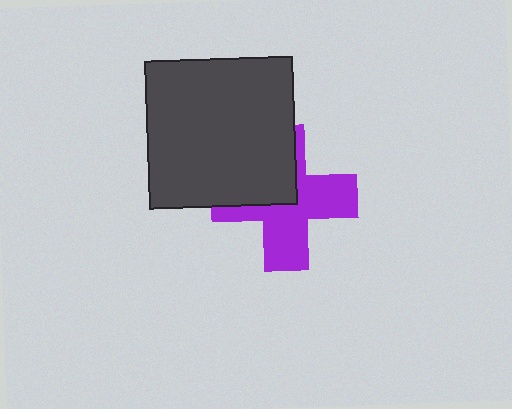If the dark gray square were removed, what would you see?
You would see the complete purple cross.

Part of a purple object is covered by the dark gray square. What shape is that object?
It is a cross.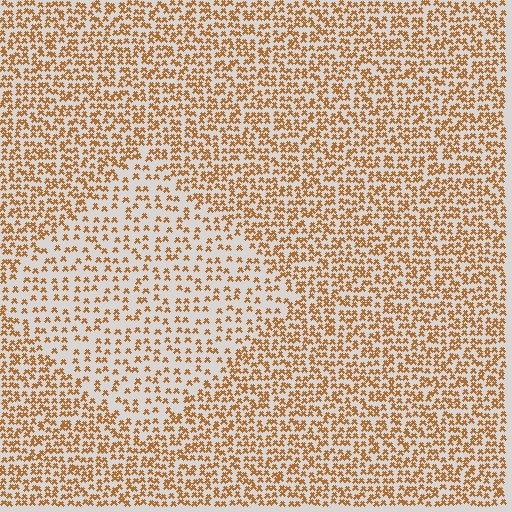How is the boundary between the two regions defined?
The boundary is defined by a change in element density (approximately 1.9x ratio). All elements are the same color, size, and shape.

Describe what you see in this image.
The image contains small brown elements arranged at two different densities. A diamond-shaped region is visible where the elements are less densely packed than the surrounding area.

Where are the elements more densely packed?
The elements are more densely packed outside the diamond boundary.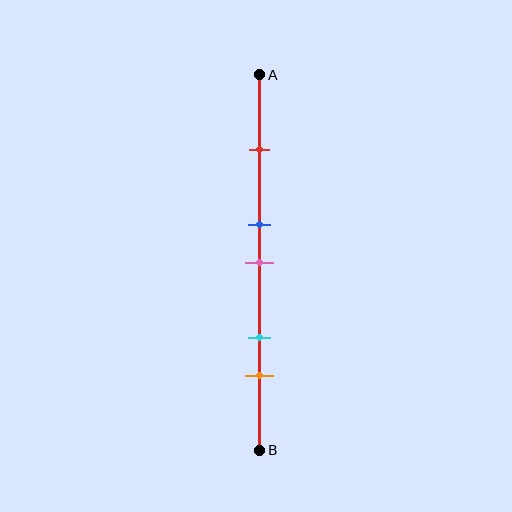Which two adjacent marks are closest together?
The blue and pink marks are the closest adjacent pair.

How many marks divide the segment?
There are 5 marks dividing the segment.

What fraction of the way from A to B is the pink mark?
The pink mark is approximately 50% (0.5) of the way from A to B.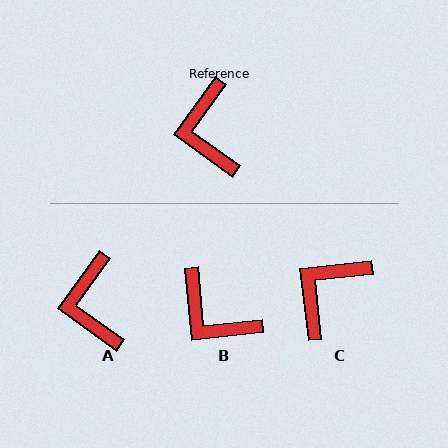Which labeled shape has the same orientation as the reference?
A.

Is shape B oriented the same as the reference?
No, it is off by about 41 degrees.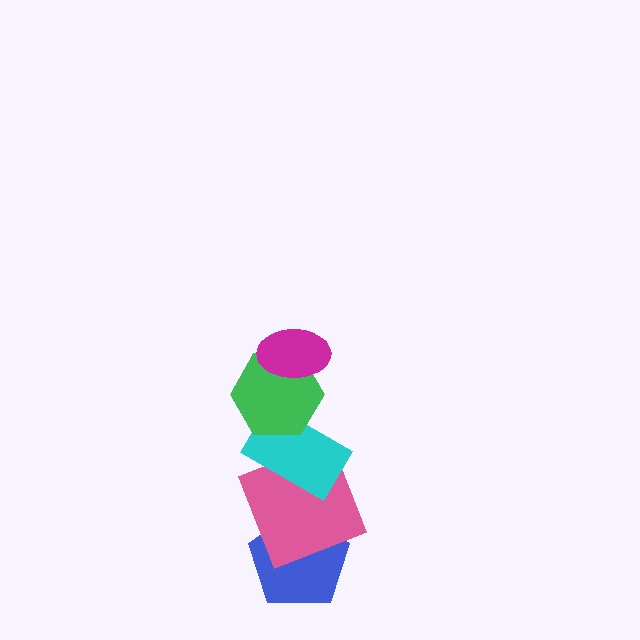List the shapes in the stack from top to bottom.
From top to bottom: the magenta ellipse, the green hexagon, the cyan rectangle, the pink square, the blue pentagon.